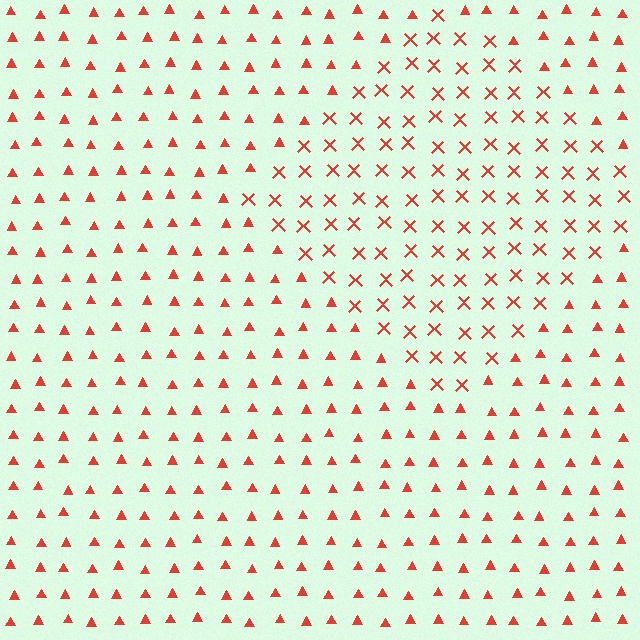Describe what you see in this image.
The image is filled with small red elements arranged in a uniform grid. A diamond-shaped region contains X marks, while the surrounding area contains triangles. The boundary is defined purely by the change in element shape.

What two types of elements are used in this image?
The image uses X marks inside the diamond region and triangles outside it.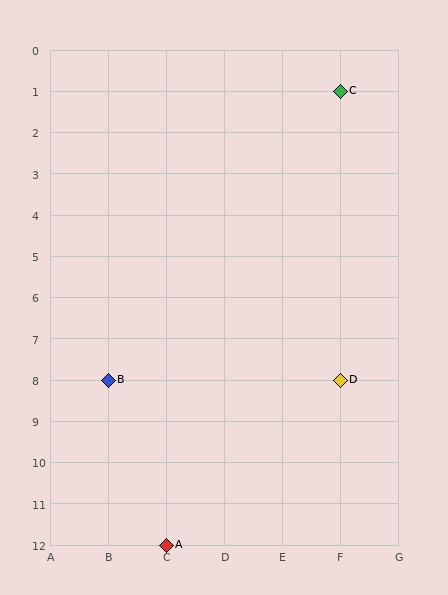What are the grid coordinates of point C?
Point C is at grid coordinates (F, 1).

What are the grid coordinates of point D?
Point D is at grid coordinates (F, 8).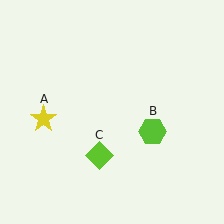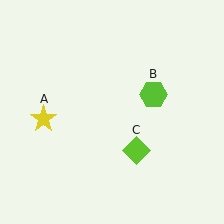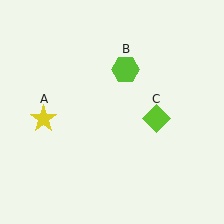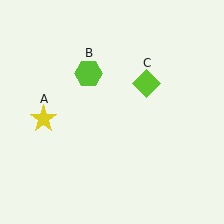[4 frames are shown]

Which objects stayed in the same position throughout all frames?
Yellow star (object A) remained stationary.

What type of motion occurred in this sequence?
The lime hexagon (object B), lime diamond (object C) rotated counterclockwise around the center of the scene.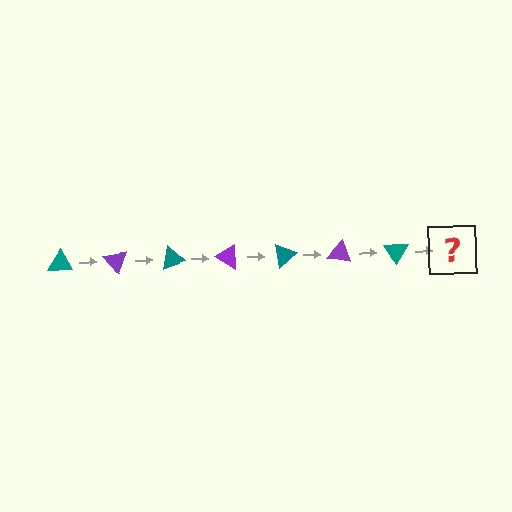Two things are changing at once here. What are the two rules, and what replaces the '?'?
The two rules are that it rotates 50 degrees each step and the color cycles through teal and purple. The '?' should be a purple triangle, rotated 350 degrees from the start.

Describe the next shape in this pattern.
It should be a purple triangle, rotated 350 degrees from the start.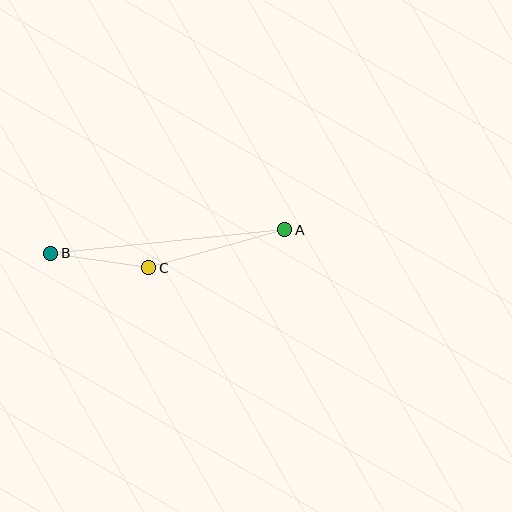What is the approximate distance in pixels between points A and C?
The distance between A and C is approximately 141 pixels.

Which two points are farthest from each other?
Points A and B are farthest from each other.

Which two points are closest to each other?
Points B and C are closest to each other.